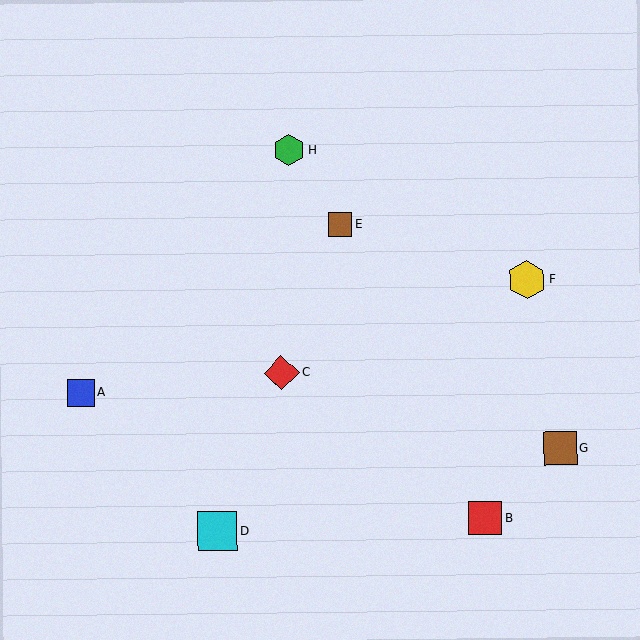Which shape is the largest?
The cyan square (labeled D) is the largest.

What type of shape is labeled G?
Shape G is a brown square.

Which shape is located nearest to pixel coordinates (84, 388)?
The blue square (labeled A) at (81, 393) is nearest to that location.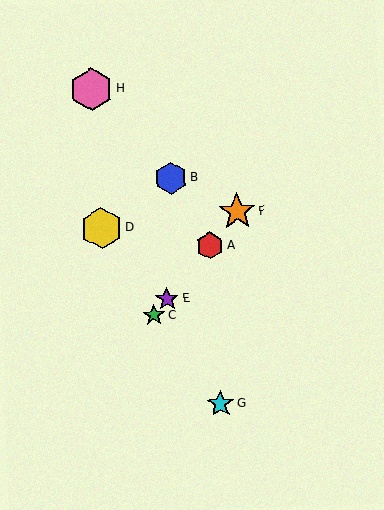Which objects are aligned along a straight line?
Objects A, C, E, F are aligned along a straight line.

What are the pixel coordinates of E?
Object E is at (167, 299).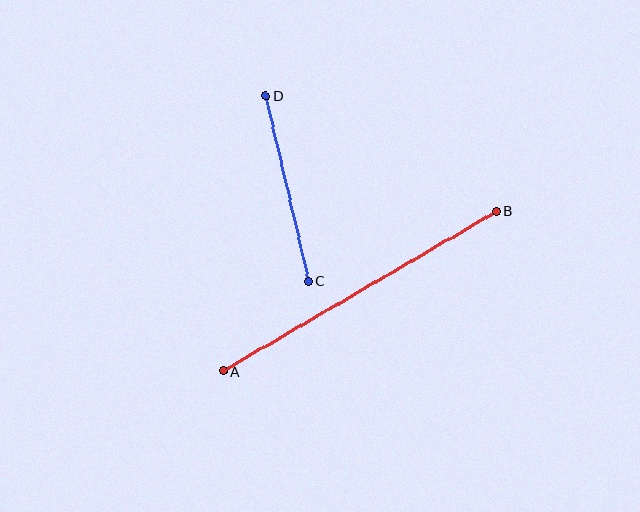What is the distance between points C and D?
The distance is approximately 190 pixels.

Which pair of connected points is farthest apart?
Points A and B are farthest apart.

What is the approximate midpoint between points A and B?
The midpoint is at approximately (360, 291) pixels.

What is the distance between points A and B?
The distance is approximately 317 pixels.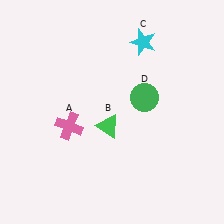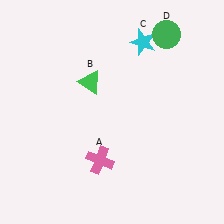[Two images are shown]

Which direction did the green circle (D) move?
The green circle (D) moved up.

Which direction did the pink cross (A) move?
The pink cross (A) moved down.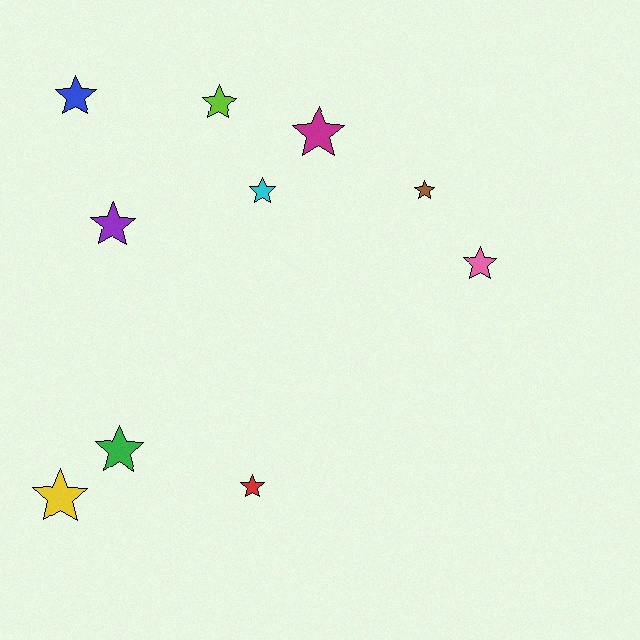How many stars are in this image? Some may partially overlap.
There are 10 stars.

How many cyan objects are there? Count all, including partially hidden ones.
There is 1 cyan object.